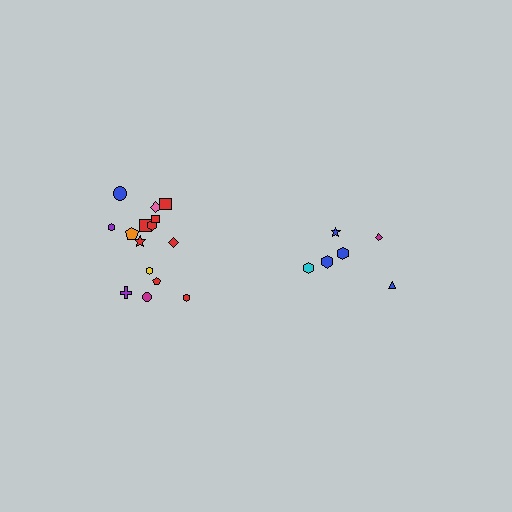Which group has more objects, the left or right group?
The left group.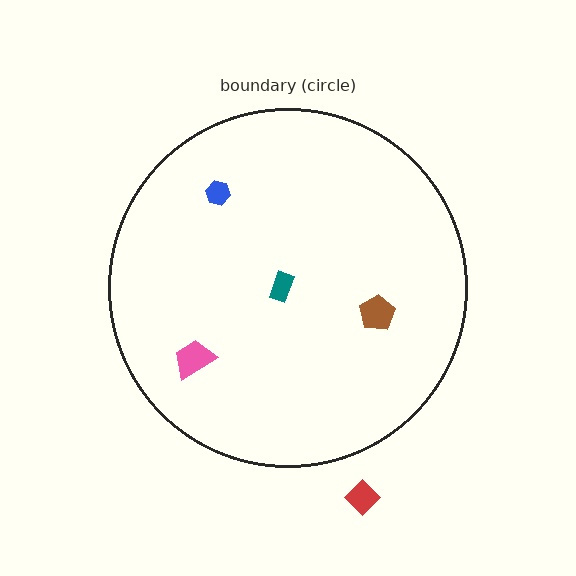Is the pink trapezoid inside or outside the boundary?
Inside.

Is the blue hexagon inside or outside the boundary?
Inside.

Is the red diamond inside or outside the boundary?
Outside.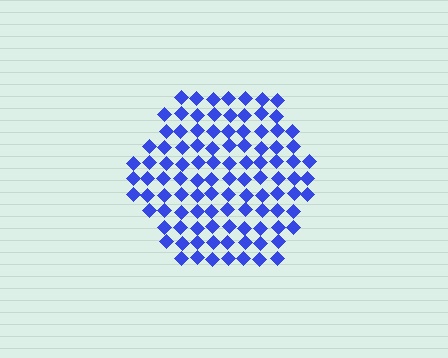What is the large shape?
The large shape is a hexagon.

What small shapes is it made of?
It is made of small diamonds.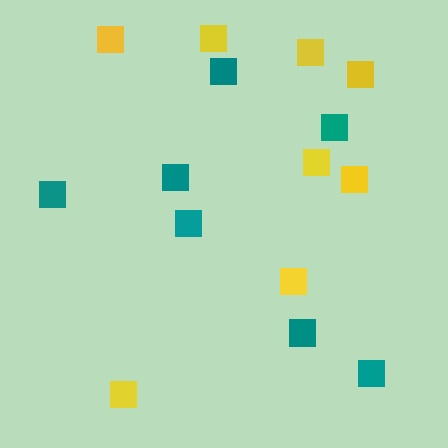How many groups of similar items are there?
There are 2 groups: one group of teal squares (7) and one group of yellow squares (8).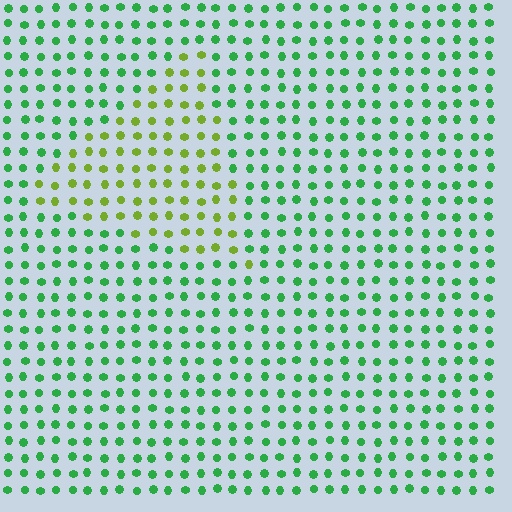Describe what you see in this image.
The image is filled with small green elements in a uniform arrangement. A triangle-shaped region is visible where the elements are tinted to a slightly different hue, forming a subtle color boundary.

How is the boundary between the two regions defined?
The boundary is defined purely by a slight shift in hue (about 45 degrees). Spacing, size, and orientation are identical on both sides.